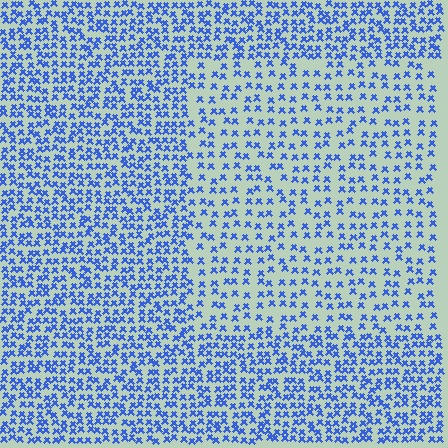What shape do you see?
I see a rectangle.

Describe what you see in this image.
The image contains small blue elements arranged at two different densities. A rectangle-shaped region is visible where the elements are less densely packed than the surrounding area.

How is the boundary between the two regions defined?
The boundary is defined by a change in element density (approximately 1.8x ratio). All elements are the same color, size, and shape.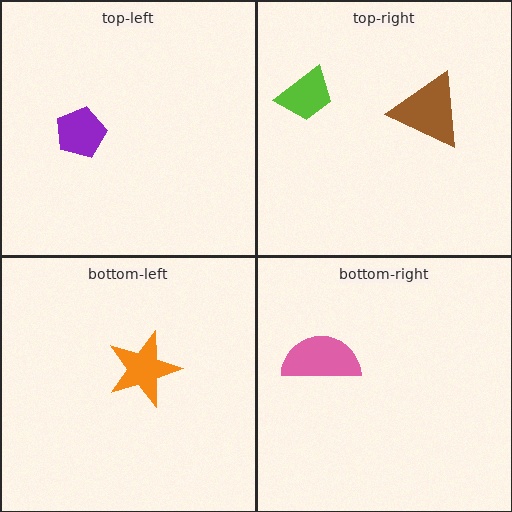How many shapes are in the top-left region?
1.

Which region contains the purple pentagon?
The top-left region.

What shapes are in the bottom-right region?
The pink semicircle.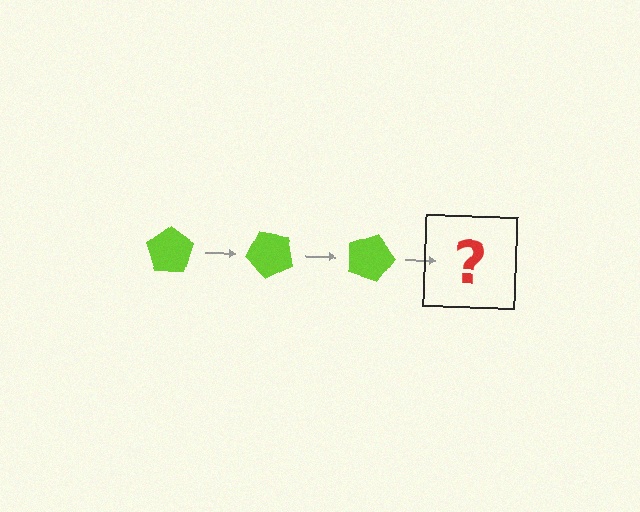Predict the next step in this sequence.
The next step is a lime pentagon rotated 135 degrees.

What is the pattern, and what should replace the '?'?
The pattern is that the pentagon rotates 45 degrees each step. The '?' should be a lime pentagon rotated 135 degrees.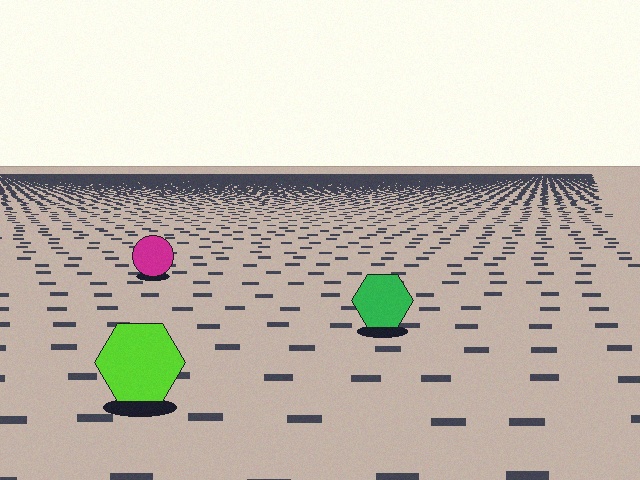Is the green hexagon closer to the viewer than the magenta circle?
Yes. The green hexagon is closer — you can tell from the texture gradient: the ground texture is coarser near it.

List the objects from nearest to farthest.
From nearest to farthest: the lime hexagon, the green hexagon, the magenta circle.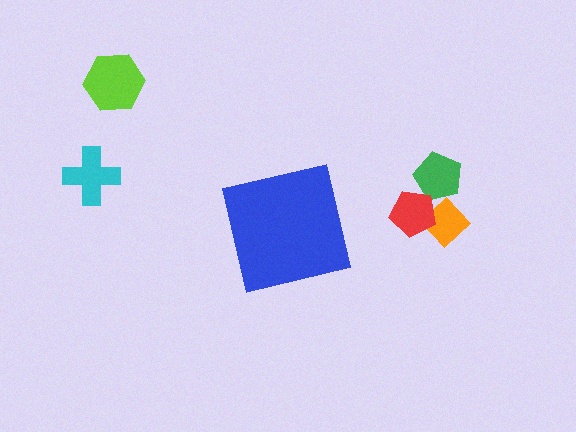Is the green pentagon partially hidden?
No, the green pentagon is fully visible.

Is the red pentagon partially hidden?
No, the red pentagon is fully visible.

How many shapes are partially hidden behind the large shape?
0 shapes are partially hidden.